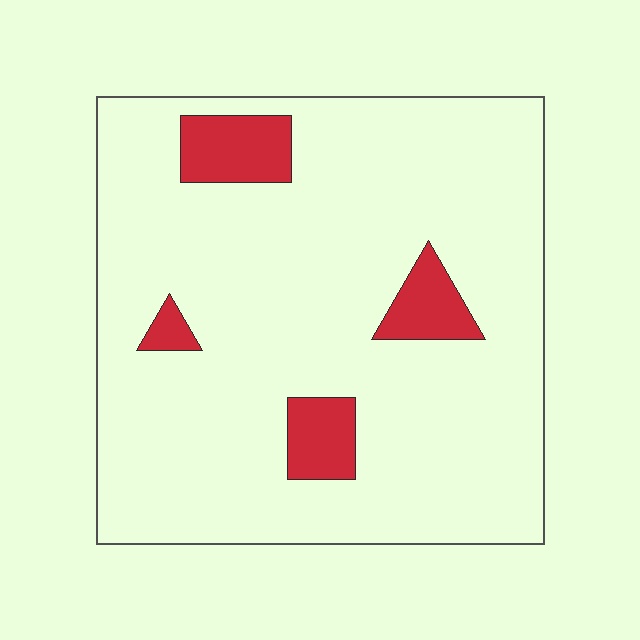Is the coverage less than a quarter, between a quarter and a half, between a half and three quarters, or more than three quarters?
Less than a quarter.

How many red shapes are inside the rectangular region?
4.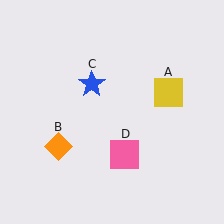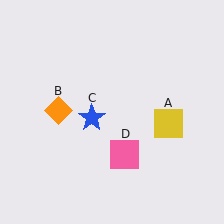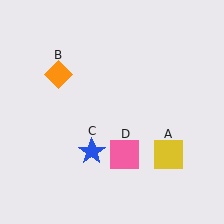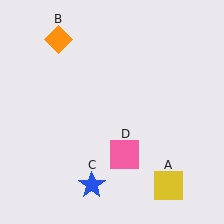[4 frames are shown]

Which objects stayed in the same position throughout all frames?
Pink square (object D) remained stationary.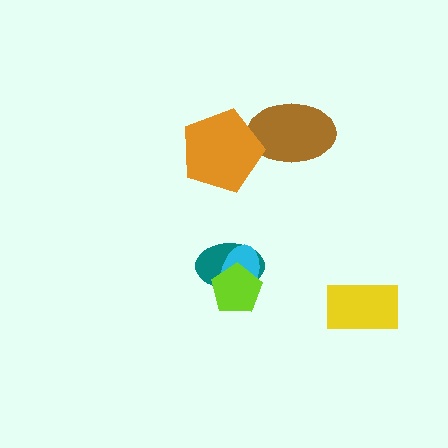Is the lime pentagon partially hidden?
No, no other shape covers it.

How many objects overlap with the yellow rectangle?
0 objects overlap with the yellow rectangle.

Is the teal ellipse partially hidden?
Yes, it is partially covered by another shape.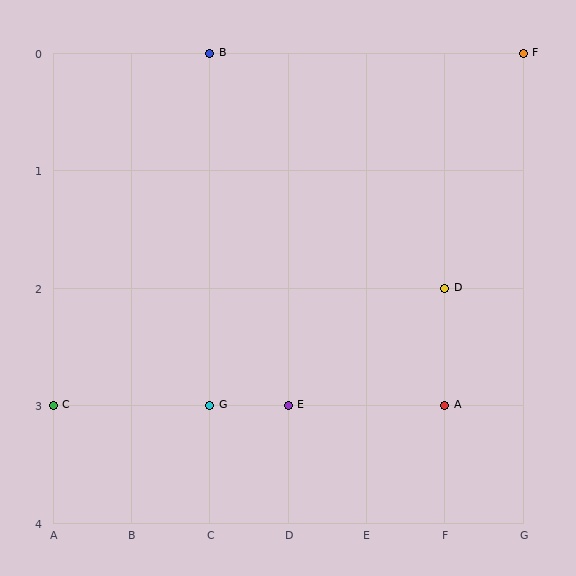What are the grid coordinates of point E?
Point E is at grid coordinates (D, 3).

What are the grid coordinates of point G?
Point G is at grid coordinates (C, 3).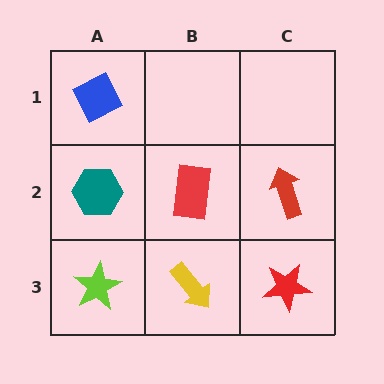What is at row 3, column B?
A yellow arrow.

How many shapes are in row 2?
3 shapes.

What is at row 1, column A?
A blue diamond.